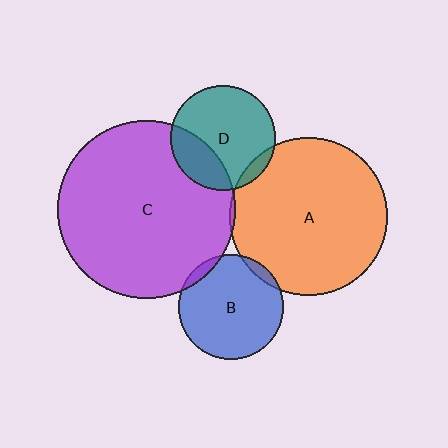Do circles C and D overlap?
Yes.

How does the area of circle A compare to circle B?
Approximately 2.3 times.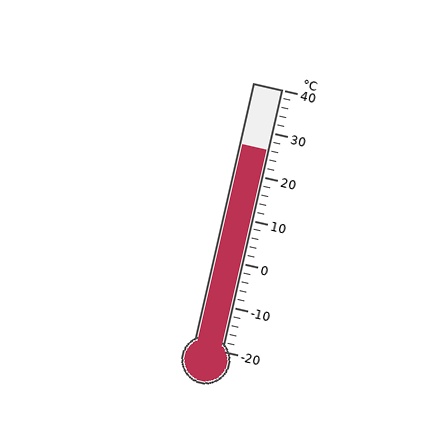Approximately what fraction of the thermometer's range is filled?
The thermometer is filled to approximately 75% of its range.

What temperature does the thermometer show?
The thermometer shows approximately 26°C.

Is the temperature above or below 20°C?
The temperature is above 20°C.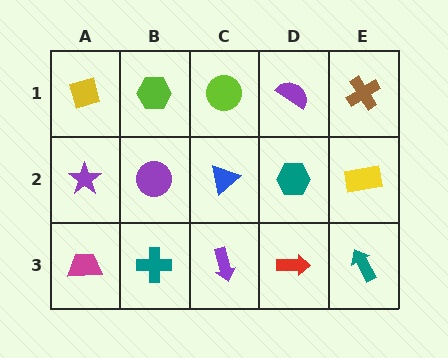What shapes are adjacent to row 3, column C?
A blue triangle (row 2, column C), a teal cross (row 3, column B), a red arrow (row 3, column D).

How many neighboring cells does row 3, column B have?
3.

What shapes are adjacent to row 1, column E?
A yellow rectangle (row 2, column E), a purple semicircle (row 1, column D).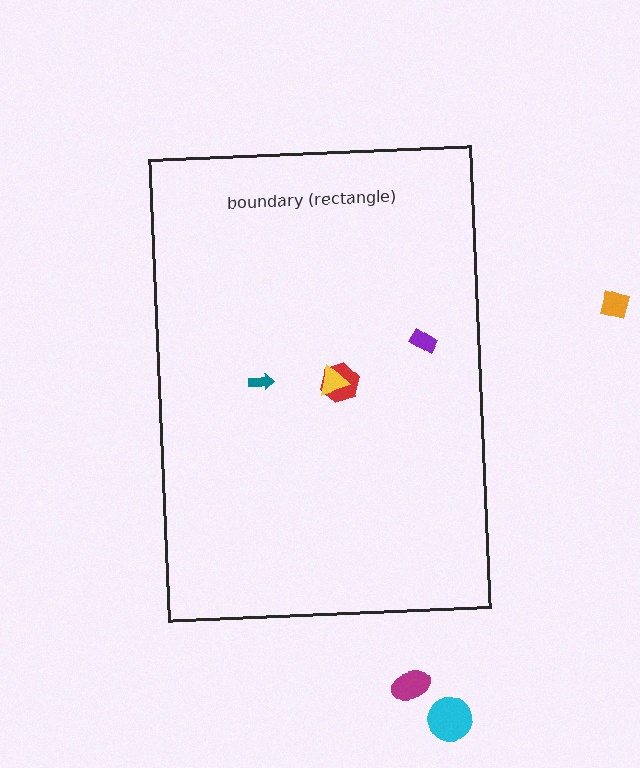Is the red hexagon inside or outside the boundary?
Inside.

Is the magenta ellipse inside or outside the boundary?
Outside.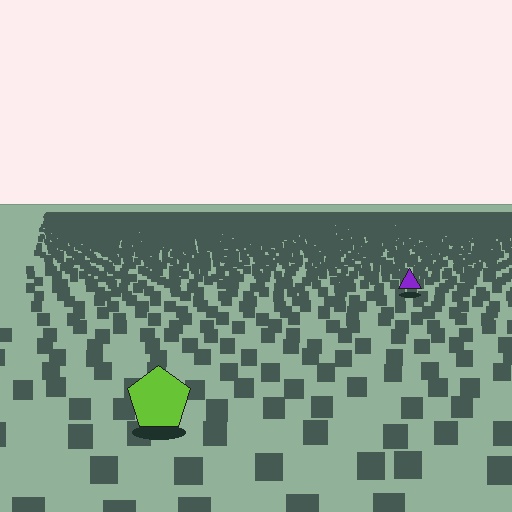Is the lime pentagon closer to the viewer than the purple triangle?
Yes. The lime pentagon is closer — you can tell from the texture gradient: the ground texture is coarser near it.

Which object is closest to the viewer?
The lime pentagon is closest. The texture marks near it are larger and more spread out.